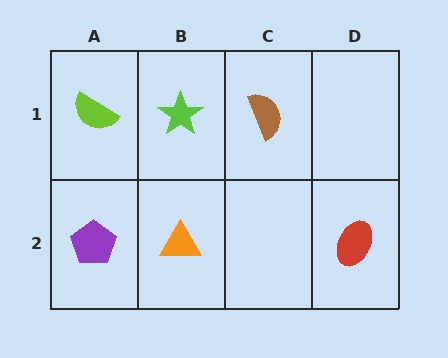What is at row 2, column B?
An orange triangle.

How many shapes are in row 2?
3 shapes.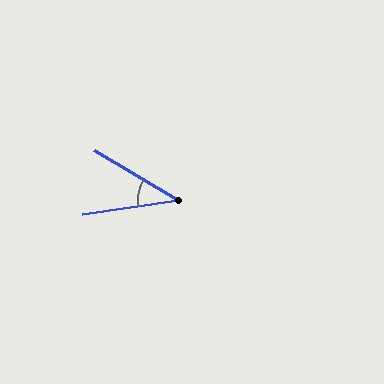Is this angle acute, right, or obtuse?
It is acute.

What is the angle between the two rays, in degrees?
Approximately 39 degrees.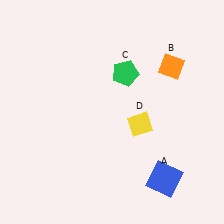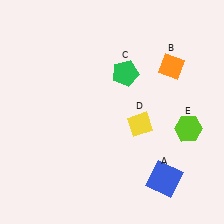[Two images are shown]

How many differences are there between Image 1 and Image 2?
There is 1 difference between the two images.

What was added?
A lime hexagon (E) was added in Image 2.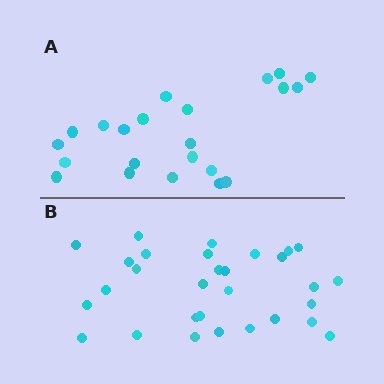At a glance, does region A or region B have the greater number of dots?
Region B (the bottom region) has more dots.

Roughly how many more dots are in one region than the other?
Region B has roughly 8 or so more dots than region A.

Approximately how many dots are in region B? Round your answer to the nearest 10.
About 30 dots.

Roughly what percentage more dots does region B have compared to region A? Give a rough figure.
About 35% more.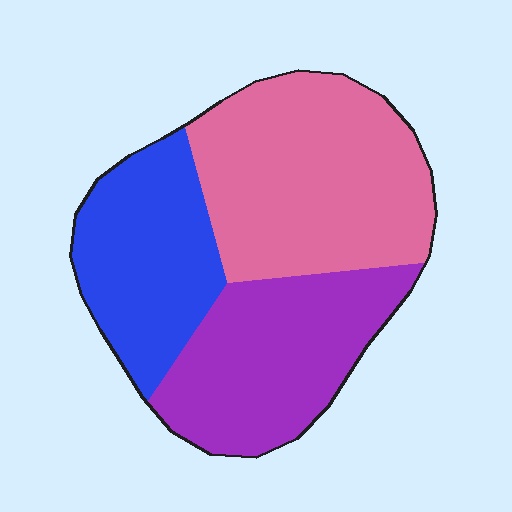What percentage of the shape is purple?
Purple takes up between a sixth and a third of the shape.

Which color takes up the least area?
Blue, at roughly 25%.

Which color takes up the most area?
Pink, at roughly 40%.